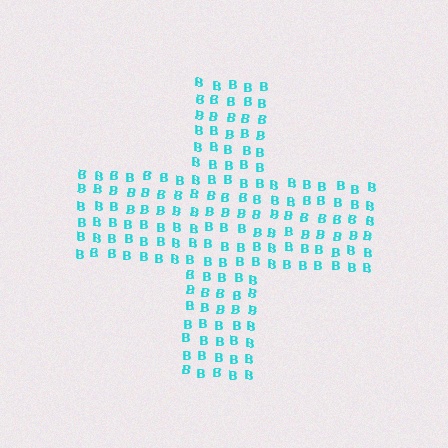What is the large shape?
The large shape is a cross.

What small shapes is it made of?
It is made of small letter B's.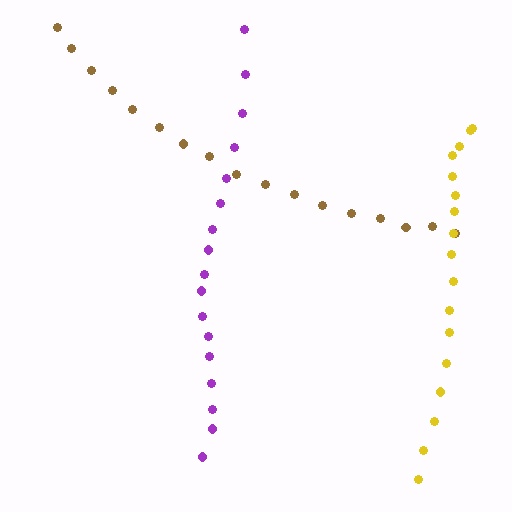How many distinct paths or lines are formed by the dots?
There are 3 distinct paths.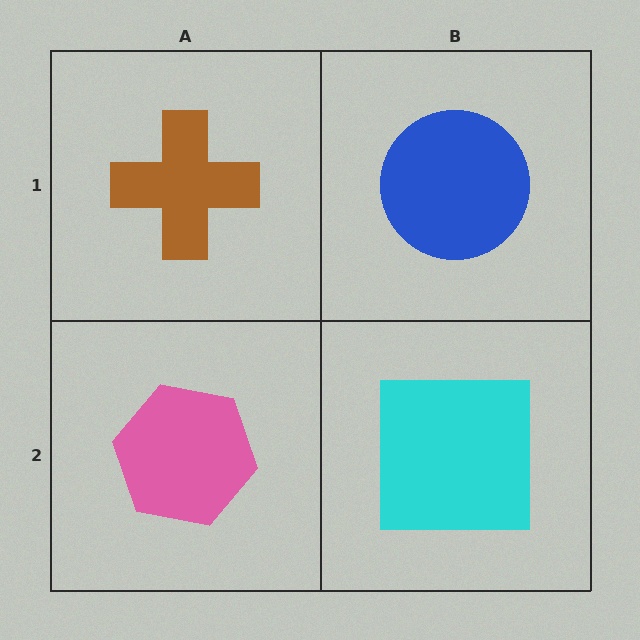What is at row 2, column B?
A cyan square.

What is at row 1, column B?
A blue circle.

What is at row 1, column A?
A brown cross.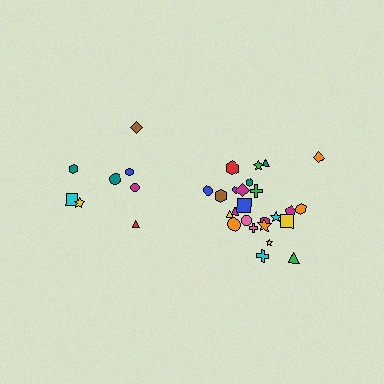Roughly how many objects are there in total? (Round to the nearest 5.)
Roughly 35 objects in total.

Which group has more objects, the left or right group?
The right group.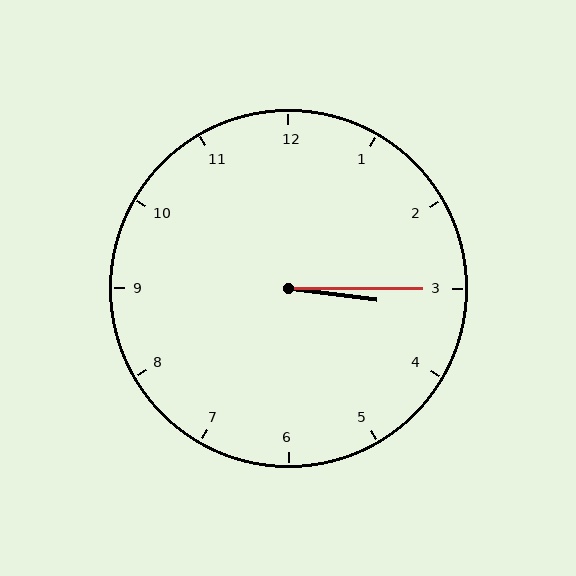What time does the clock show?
3:15.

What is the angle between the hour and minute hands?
Approximately 8 degrees.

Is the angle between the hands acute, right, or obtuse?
It is acute.